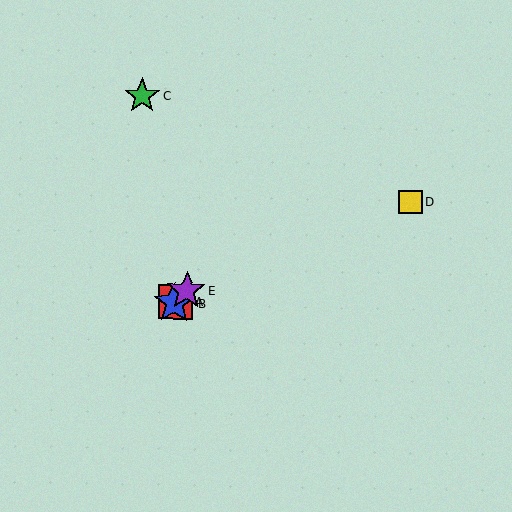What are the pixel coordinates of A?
Object A is at (175, 302).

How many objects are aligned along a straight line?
3 objects (A, B, E) are aligned along a straight line.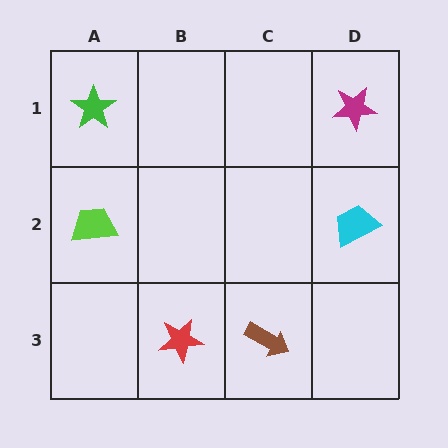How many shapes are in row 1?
2 shapes.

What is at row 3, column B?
A red star.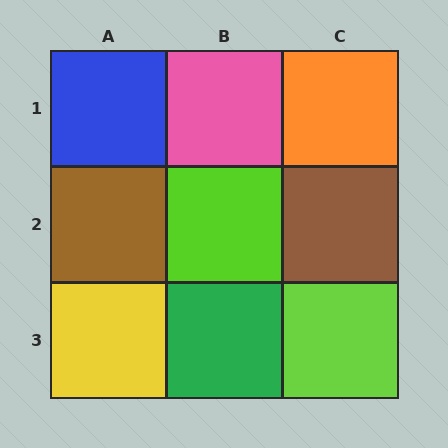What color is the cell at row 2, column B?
Lime.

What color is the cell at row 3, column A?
Yellow.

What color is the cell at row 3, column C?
Lime.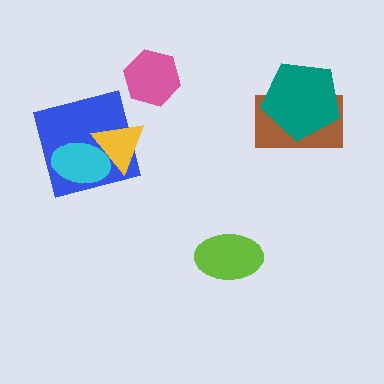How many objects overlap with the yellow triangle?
2 objects overlap with the yellow triangle.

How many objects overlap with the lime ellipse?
0 objects overlap with the lime ellipse.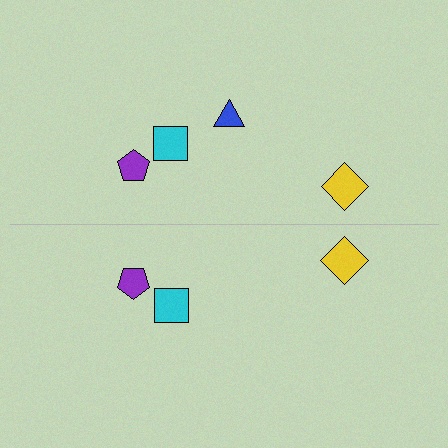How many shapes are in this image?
There are 7 shapes in this image.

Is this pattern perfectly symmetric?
No, the pattern is not perfectly symmetric. A blue triangle is missing from the bottom side.